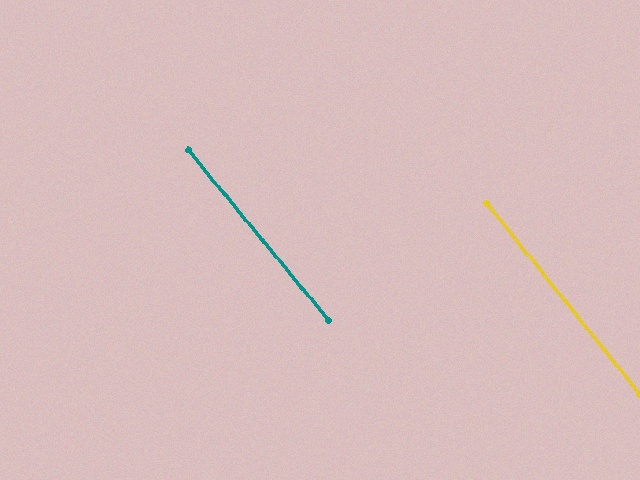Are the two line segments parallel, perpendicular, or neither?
Parallel — their directions differ by only 1.0°.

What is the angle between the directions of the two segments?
Approximately 1 degree.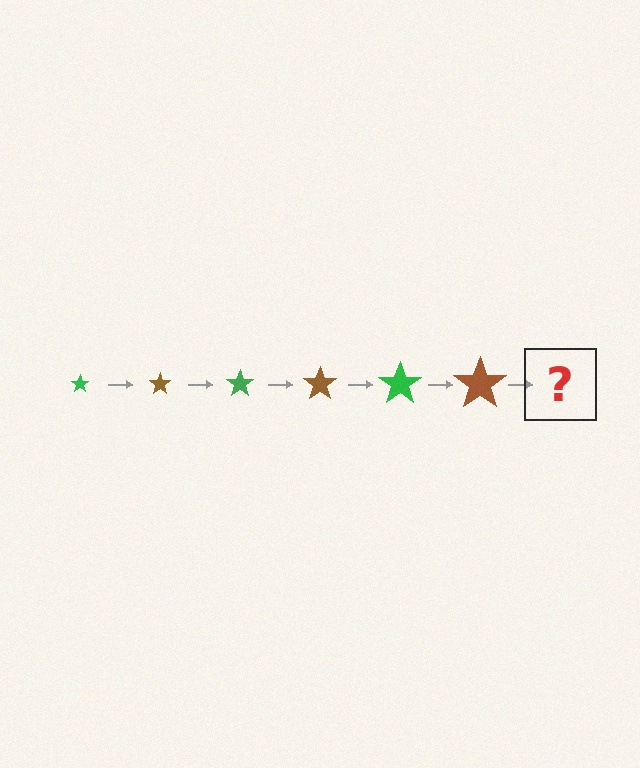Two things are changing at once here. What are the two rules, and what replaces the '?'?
The two rules are that the star grows larger each step and the color cycles through green and brown. The '?' should be a green star, larger than the previous one.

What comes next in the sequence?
The next element should be a green star, larger than the previous one.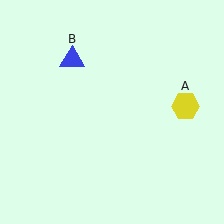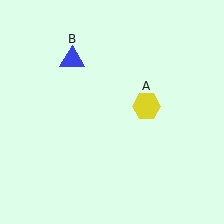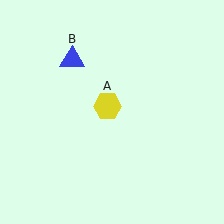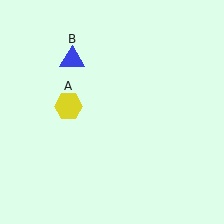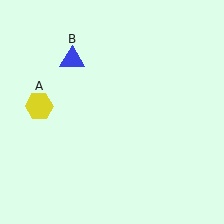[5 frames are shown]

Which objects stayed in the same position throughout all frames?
Blue triangle (object B) remained stationary.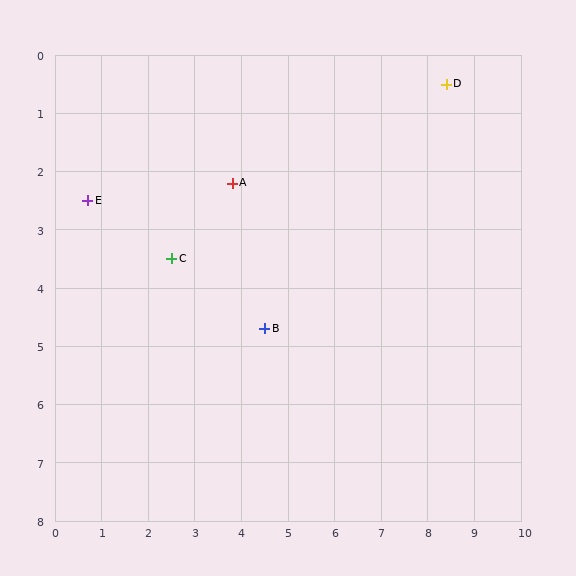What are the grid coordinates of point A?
Point A is at approximately (3.8, 2.2).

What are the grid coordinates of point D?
Point D is at approximately (8.4, 0.5).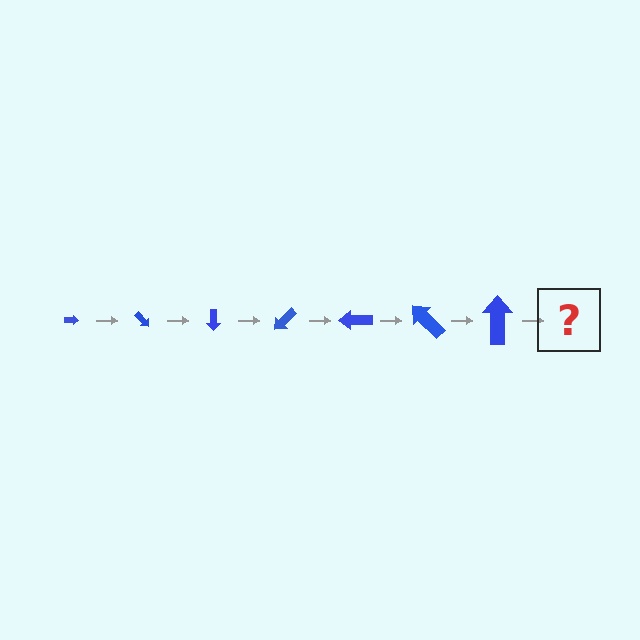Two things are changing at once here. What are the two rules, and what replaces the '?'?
The two rules are that the arrow grows larger each step and it rotates 45 degrees each step. The '?' should be an arrow, larger than the previous one and rotated 315 degrees from the start.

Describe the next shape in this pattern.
It should be an arrow, larger than the previous one and rotated 315 degrees from the start.